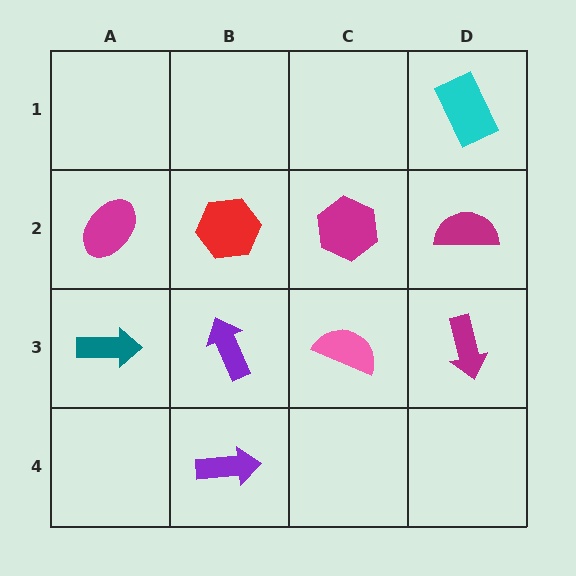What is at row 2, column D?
A magenta semicircle.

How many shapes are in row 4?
1 shape.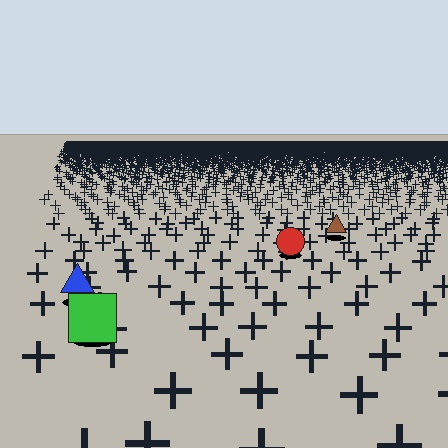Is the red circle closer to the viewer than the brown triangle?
Yes. The red circle is closer — you can tell from the texture gradient: the ground texture is coarser near it.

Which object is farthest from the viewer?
The brown triangle is farthest from the viewer. It appears smaller and the ground texture around it is denser.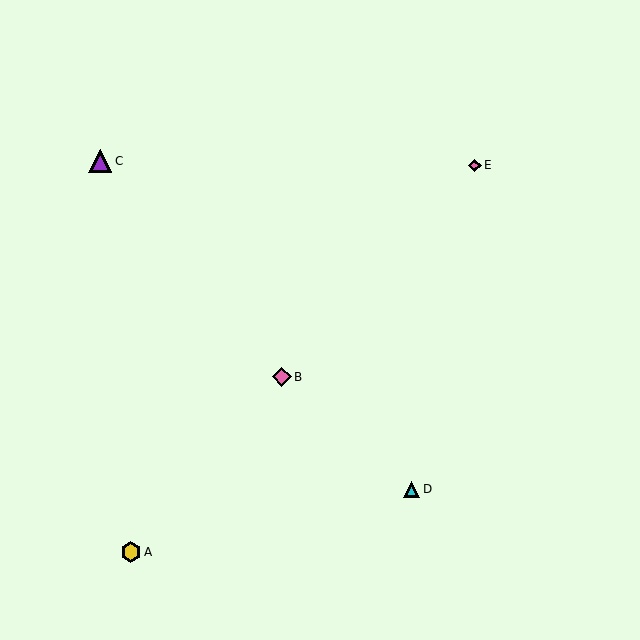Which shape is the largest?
The purple triangle (labeled C) is the largest.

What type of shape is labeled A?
Shape A is a yellow hexagon.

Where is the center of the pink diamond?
The center of the pink diamond is at (475, 165).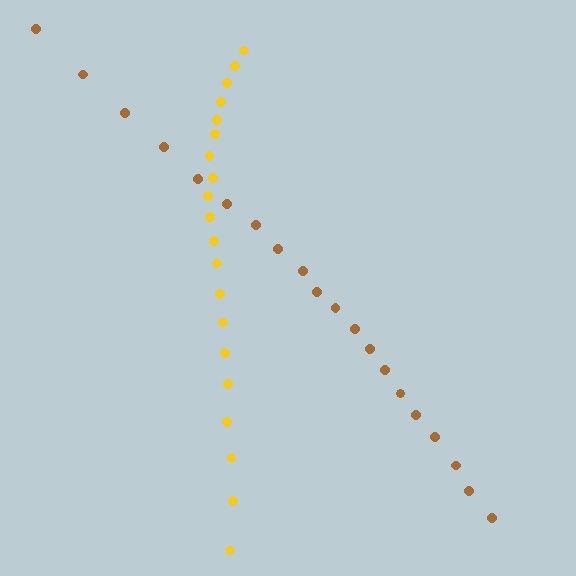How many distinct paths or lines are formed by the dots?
There are 2 distinct paths.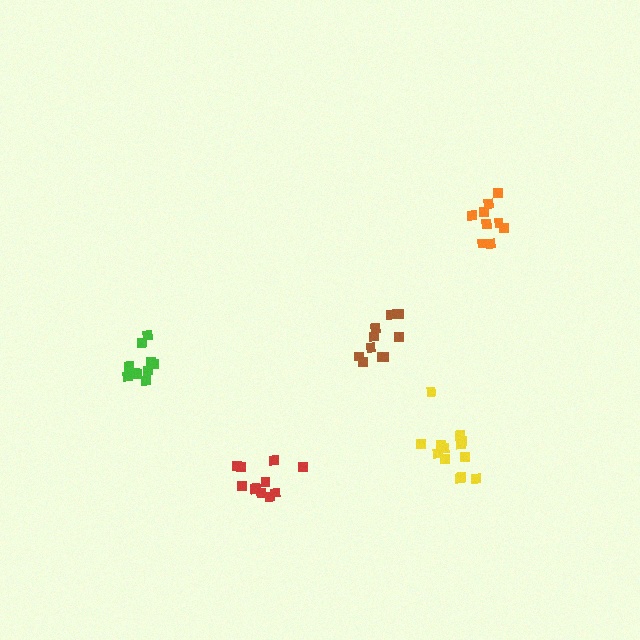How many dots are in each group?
Group 1: 13 dots, Group 2: 10 dots, Group 3: 9 dots, Group 4: 11 dots, Group 5: 10 dots (53 total).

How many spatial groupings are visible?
There are 5 spatial groupings.